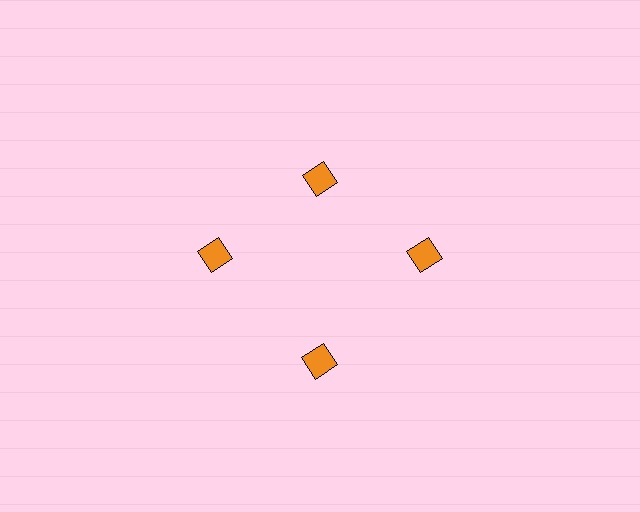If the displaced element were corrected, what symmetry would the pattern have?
It would have 4-fold rotational symmetry — the pattern would map onto itself every 90 degrees.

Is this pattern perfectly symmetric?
No. The 4 orange squares are arranged in a ring, but one element near the 12 o'clock position is pulled inward toward the center, breaking the 4-fold rotational symmetry.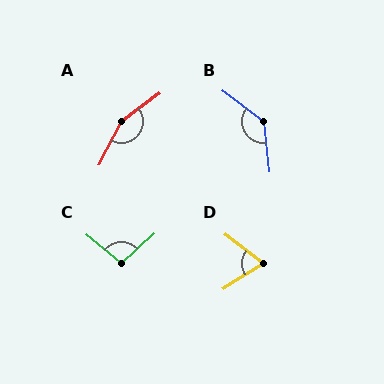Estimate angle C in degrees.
Approximately 98 degrees.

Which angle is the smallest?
D, at approximately 69 degrees.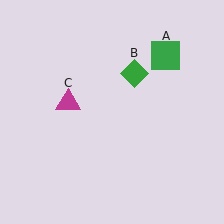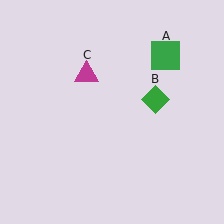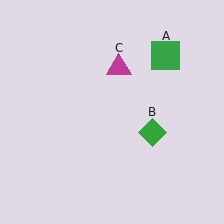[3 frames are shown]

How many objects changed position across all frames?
2 objects changed position: green diamond (object B), magenta triangle (object C).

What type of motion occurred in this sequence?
The green diamond (object B), magenta triangle (object C) rotated clockwise around the center of the scene.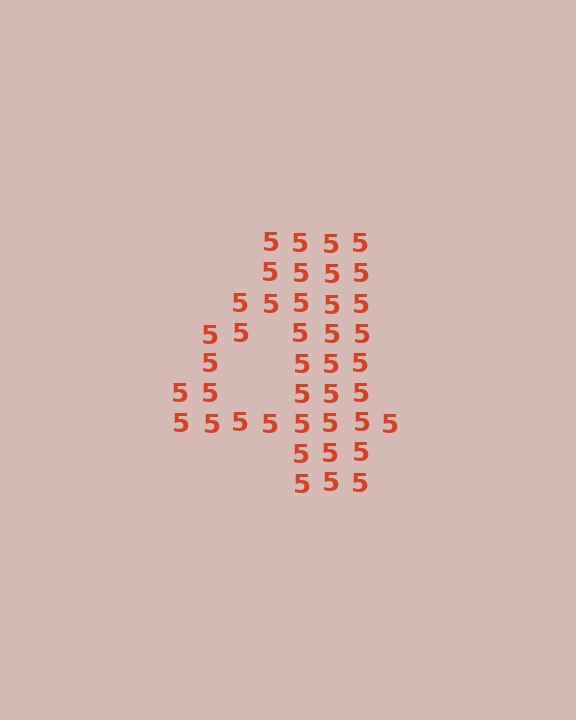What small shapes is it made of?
It is made of small digit 5's.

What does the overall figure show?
The overall figure shows the digit 4.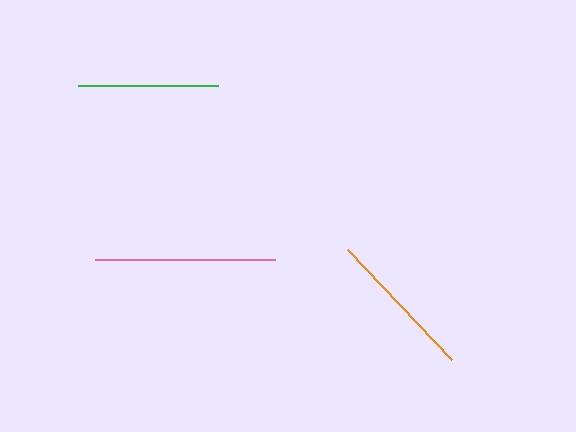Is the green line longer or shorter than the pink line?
The pink line is longer than the green line.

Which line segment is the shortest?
The green line is the shortest at approximately 140 pixels.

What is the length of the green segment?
The green segment is approximately 140 pixels long.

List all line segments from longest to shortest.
From longest to shortest: pink, orange, green.